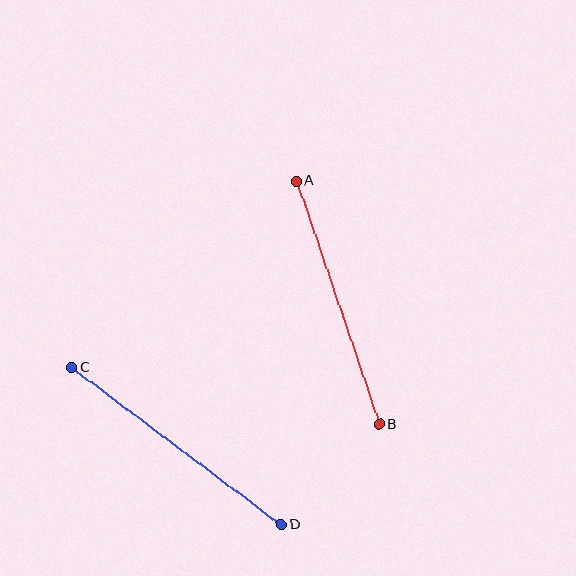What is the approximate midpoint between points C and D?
The midpoint is at approximately (177, 446) pixels.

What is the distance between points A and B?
The distance is approximately 257 pixels.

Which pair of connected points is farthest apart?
Points C and D are farthest apart.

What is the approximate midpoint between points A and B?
The midpoint is at approximately (338, 303) pixels.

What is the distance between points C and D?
The distance is approximately 262 pixels.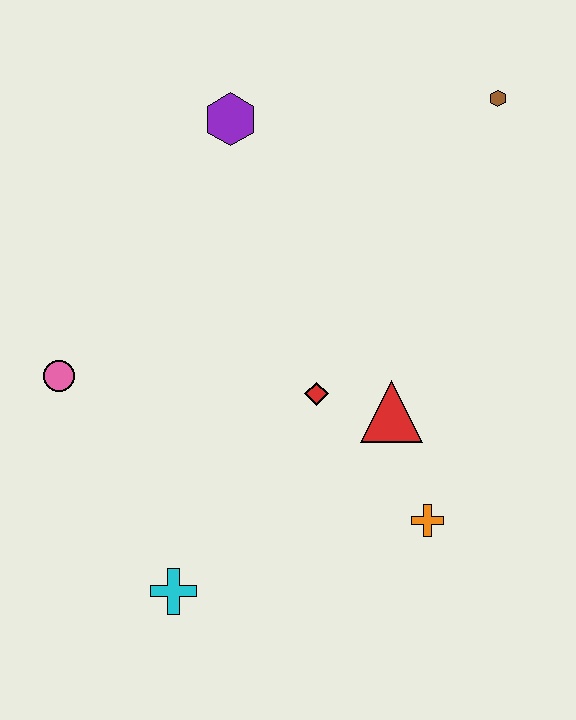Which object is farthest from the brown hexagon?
The cyan cross is farthest from the brown hexagon.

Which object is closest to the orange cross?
The red triangle is closest to the orange cross.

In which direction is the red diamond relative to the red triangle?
The red diamond is to the left of the red triangle.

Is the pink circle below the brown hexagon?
Yes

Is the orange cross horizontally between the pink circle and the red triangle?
No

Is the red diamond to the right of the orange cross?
No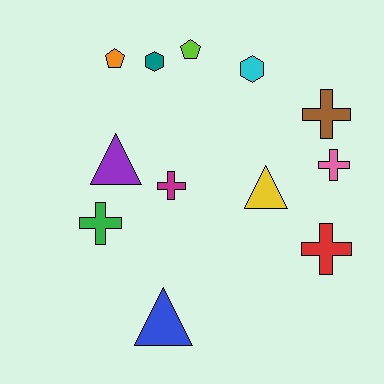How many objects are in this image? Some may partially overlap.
There are 12 objects.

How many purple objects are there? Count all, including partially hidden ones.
There is 1 purple object.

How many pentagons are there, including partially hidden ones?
There are 2 pentagons.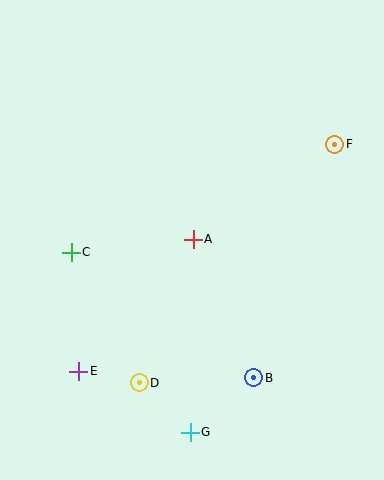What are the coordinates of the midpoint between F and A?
The midpoint between F and A is at (264, 192).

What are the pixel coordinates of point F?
Point F is at (335, 144).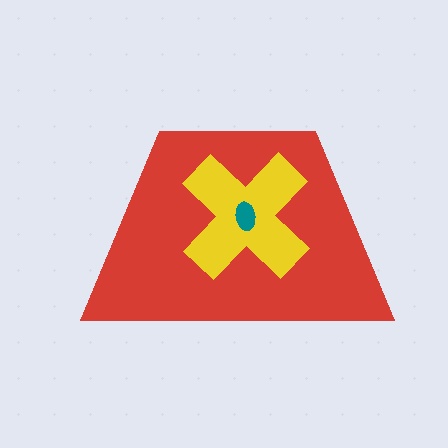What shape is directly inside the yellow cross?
The teal ellipse.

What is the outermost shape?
The red trapezoid.